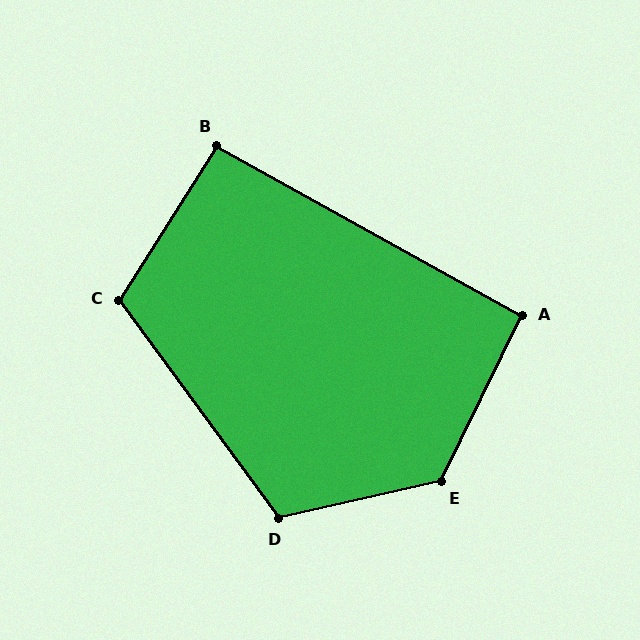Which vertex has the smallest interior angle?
A, at approximately 93 degrees.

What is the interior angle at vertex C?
Approximately 111 degrees (obtuse).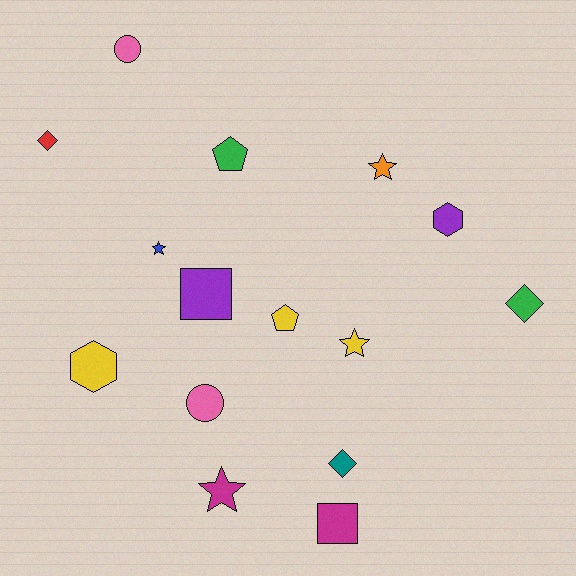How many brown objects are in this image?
There are no brown objects.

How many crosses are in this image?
There are no crosses.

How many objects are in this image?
There are 15 objects.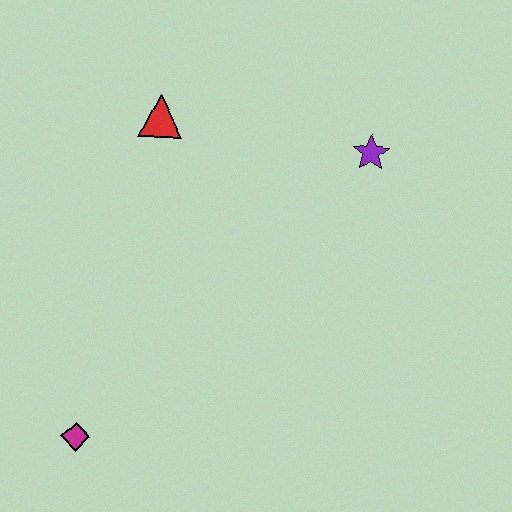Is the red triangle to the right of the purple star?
No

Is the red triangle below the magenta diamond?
No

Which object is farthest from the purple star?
The magenta diamond is farthest from the purple star.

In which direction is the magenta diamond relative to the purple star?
The magenta diamond is below the purple star.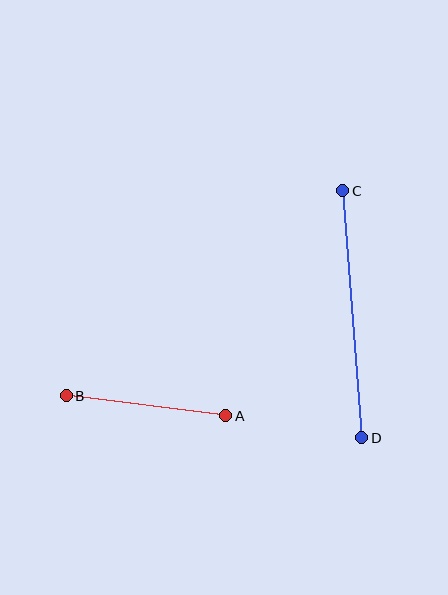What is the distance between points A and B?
The distance is approximately 161 pixels.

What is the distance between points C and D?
The distance is approximately 248 pixels.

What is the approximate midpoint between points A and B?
The midpoint is at approximately (146, 406) pixels.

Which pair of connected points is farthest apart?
Points C and D are farthest apart.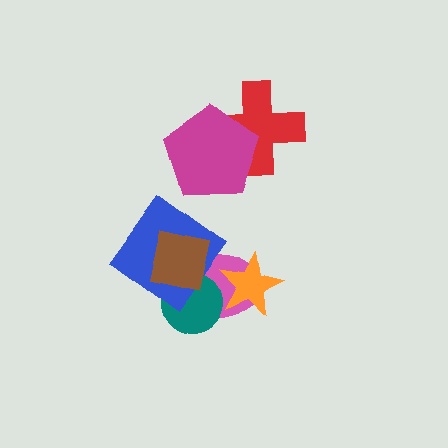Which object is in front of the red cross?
The magenta pentagon is in front of the red cross.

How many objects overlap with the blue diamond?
3 objects overlap with the blue diamond.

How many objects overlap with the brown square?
3 objects overlap with the brown square.